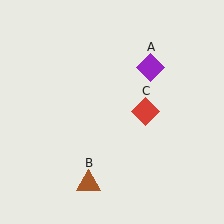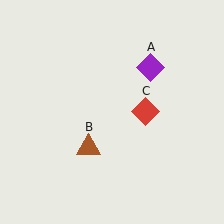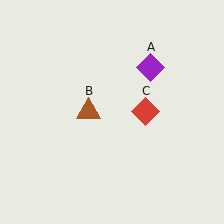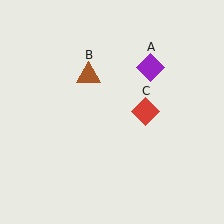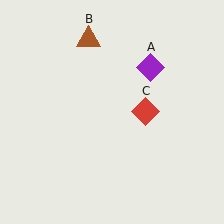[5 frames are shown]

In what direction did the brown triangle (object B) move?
The brown triangle (object B) moved up.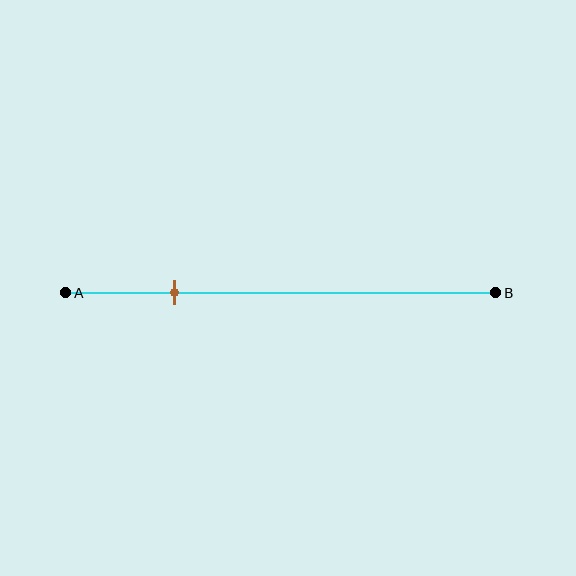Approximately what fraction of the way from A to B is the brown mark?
The brown mark is approximately 25% of the way from A to B.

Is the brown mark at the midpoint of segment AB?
No, the mark is at about 25% from A, not at the 50% midpoint.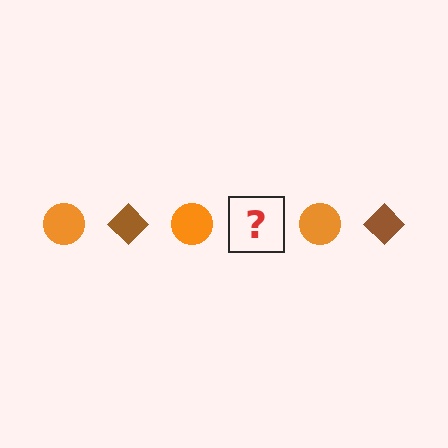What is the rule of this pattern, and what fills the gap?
The rule is that the pattern alternates between orange circle and brown diamond. The gap should be filled with a brown diamond.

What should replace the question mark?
The question mark should be replaced with a brown diamond.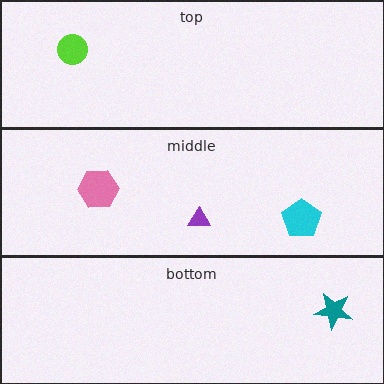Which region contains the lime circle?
The top region.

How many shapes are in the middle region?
3.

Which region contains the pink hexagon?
The middle region.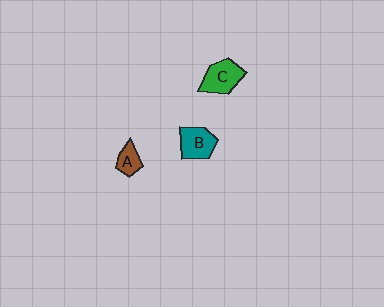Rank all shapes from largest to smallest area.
From largest to smallest: C (green), B (teal), A (brown).